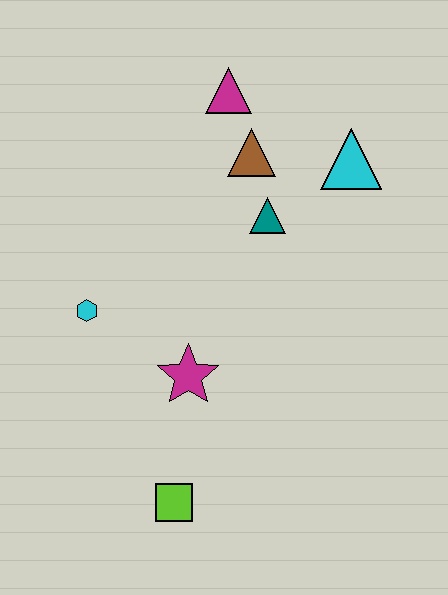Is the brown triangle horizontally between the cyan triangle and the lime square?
Yes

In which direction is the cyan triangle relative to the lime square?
The cyan triangle is above the lime square.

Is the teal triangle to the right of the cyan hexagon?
Yes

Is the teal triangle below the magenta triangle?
Yes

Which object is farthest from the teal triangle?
The lime square is farthest from the teal triangle.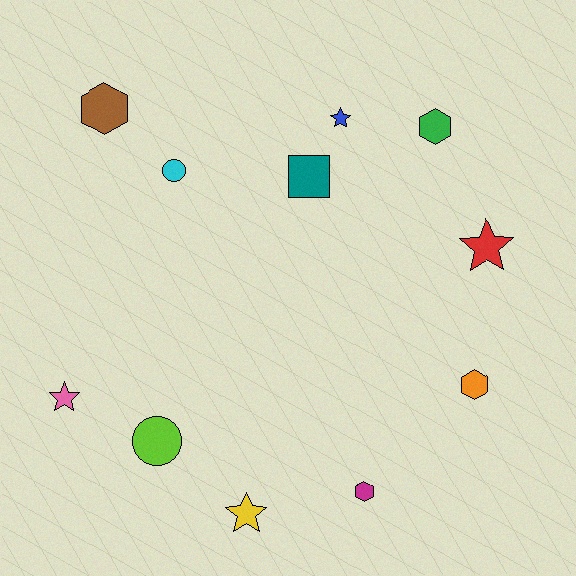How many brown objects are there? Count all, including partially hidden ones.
There is 1 brown object.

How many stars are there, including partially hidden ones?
There are 4 stars.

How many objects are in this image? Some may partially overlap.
There are 11 objects.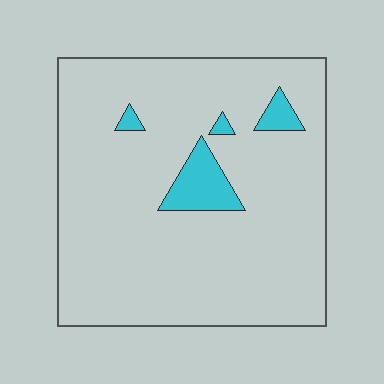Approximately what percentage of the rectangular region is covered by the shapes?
Approximately 5%.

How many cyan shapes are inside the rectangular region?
4.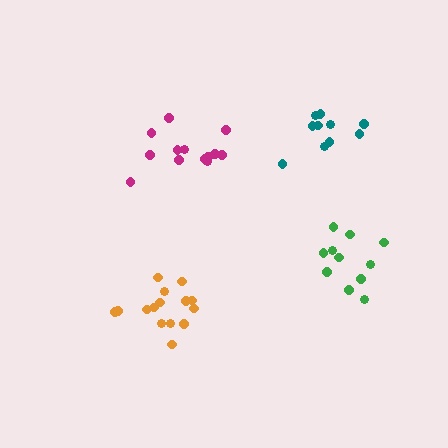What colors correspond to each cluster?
The clusters are colored: green, orange, teal, magenta.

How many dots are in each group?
Group 1: 11 dots, Group 2: 15 dots, Group 3: 10 dots, Group 4: 13 dots (49 total).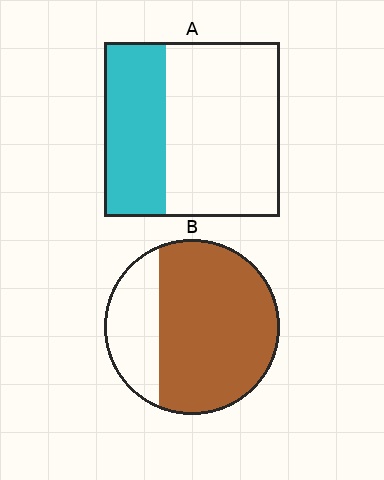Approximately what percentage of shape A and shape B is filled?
A is approximately 35% and B is approximately 75%.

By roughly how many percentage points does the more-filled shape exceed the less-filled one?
By roughly 40 percentage points (B over A).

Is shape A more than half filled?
No.